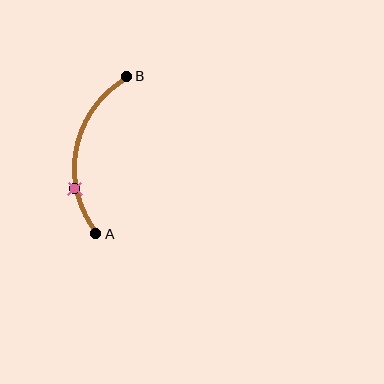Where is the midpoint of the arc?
The arc midpoint is the point on the curve farthest from the straight line joining A and B. It sits to the left of that line.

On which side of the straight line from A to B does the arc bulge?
The arc bulges to the left of the straight line connecting A and B.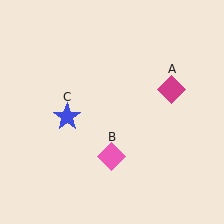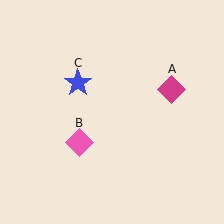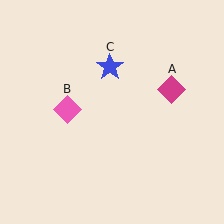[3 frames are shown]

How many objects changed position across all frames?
2 objects changed position: pink diamond (object B), blue star (object C).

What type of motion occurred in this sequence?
The pink diamond (object B), blue star (object C) rotated clockwise around the center of the scene.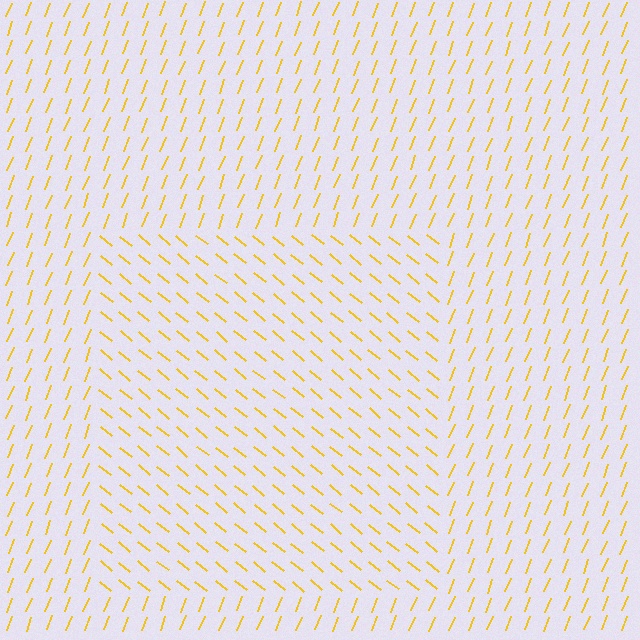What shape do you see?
I see a rectangle.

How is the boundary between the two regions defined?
The boundary is defined purely by a change in line orientation (approximately 72 degrees difference). All lines are the same color and thickness.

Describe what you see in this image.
The image is filled with small yellow line segments. A rectangle region in the image has lines oriented differently from the surrounding lines, creating a visible texture boundary.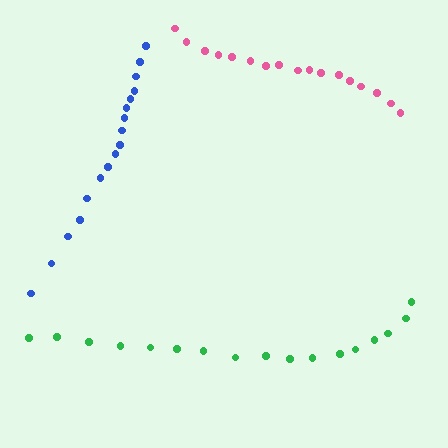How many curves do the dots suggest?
There are 3 distinct paths.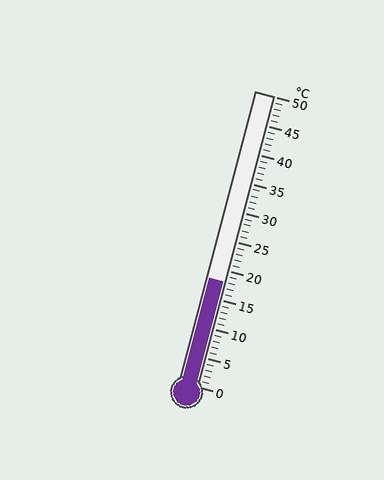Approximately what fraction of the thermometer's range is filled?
The thermometer is filled to approximately 35% of its range.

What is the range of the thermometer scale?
The thermometer scale ranges from 0°C to 50°C.